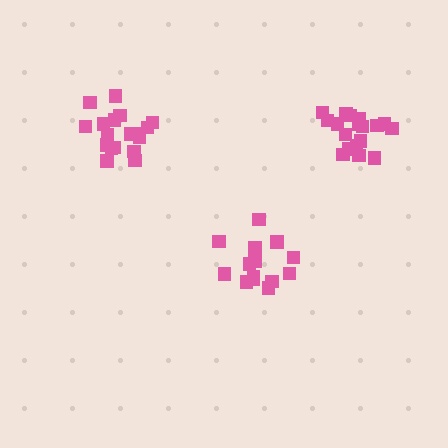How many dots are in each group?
Group 1: 14 dots, Group 2: 18 dots, Group 3: 18 dots (50 total).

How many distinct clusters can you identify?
There are 3 distinct clusters.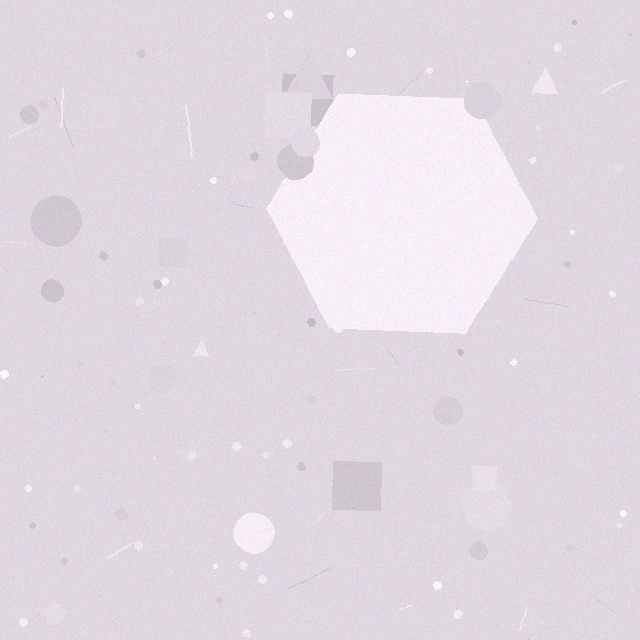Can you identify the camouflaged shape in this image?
The camouflaged shape is a hexagon.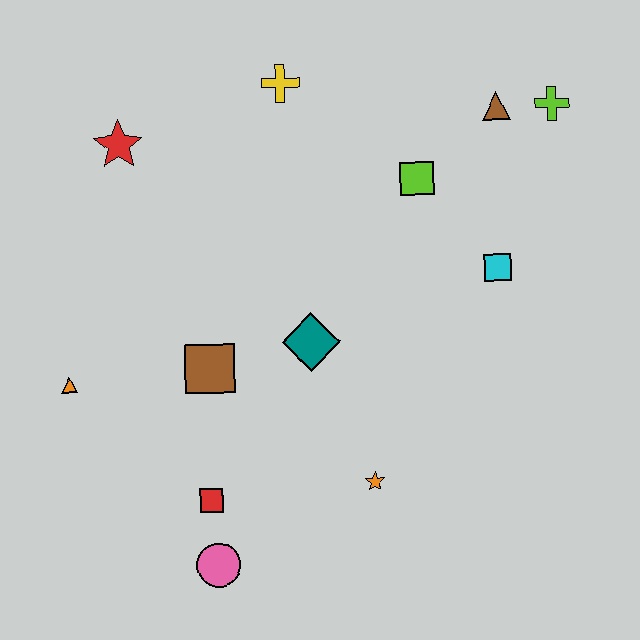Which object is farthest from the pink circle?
The lime cross is farthest from the pink circle.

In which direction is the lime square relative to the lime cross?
The lime square is to the left of the lime cross.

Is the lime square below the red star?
Yes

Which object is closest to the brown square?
The teal diamond is closest to the brown square.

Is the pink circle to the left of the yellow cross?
Yes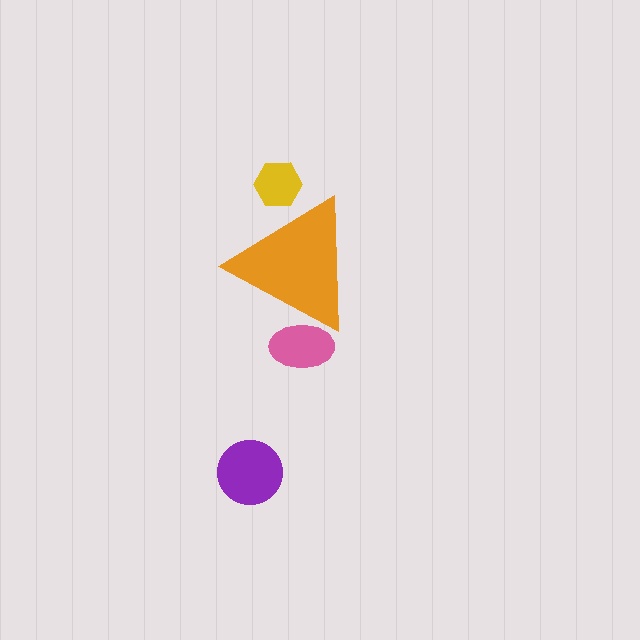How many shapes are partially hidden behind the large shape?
2 shapes are partially hidden.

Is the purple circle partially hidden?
No, the purple circle is fully visible.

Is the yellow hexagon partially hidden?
Yes, the yellow hexagon is partially hidden behind the orange triangle.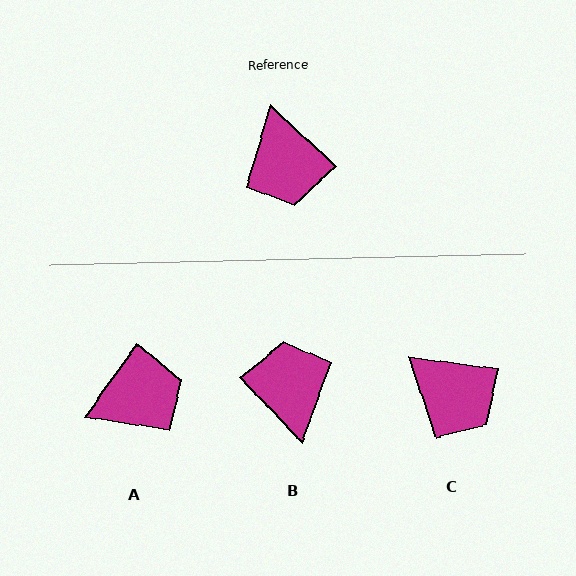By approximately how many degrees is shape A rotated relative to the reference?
Approximately 97 degrees counter-clockwise.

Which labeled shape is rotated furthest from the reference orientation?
B, about 176 degrees away.